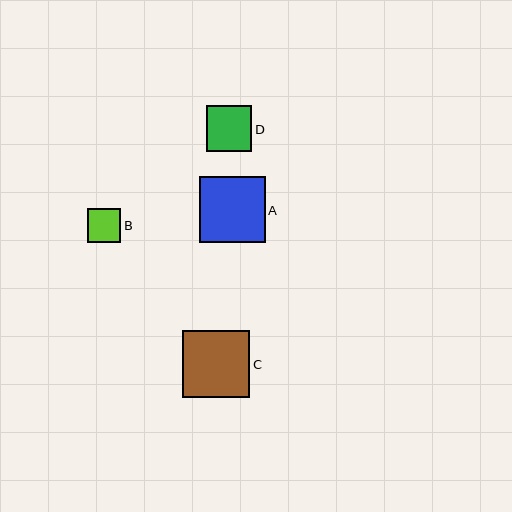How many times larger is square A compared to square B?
Square A is approximately 2.0 times the size of square B.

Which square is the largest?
Square C is the largest with a size of approximately 67 pixels.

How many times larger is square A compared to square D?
Square A is approximately 1.4 times the size of square D.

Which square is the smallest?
Square B is the smallest with a size of approximately 33 pixels.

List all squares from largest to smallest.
From largest to smallest: C, A, D, B.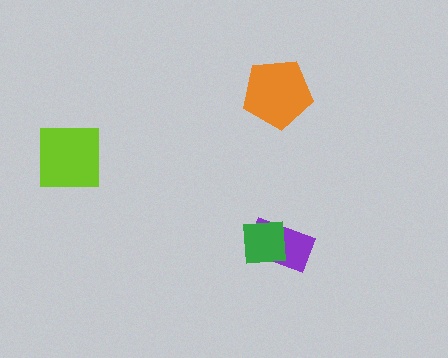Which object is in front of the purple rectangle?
The green square is in front of the purple rectangle.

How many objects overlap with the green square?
1 object overlaps with the green square.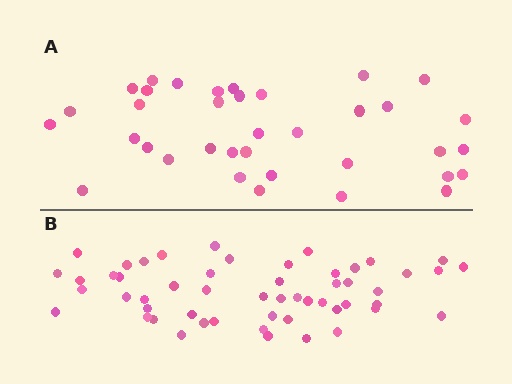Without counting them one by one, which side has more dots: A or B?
Region B (the bottom region) has more dots.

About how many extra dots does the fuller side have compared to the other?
Region B has approximately 15 more dots than region A.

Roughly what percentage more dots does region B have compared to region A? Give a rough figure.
About 45% more.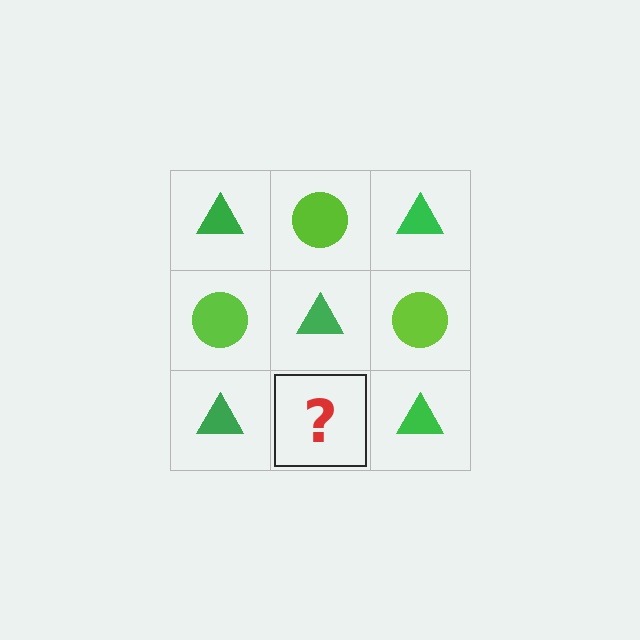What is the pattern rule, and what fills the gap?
The rule is that it alternates green triangle and lime circle in a checkerboard pattern. The gap should be filled with a lime circle.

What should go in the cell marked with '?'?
The missing cell should contain a lime circle.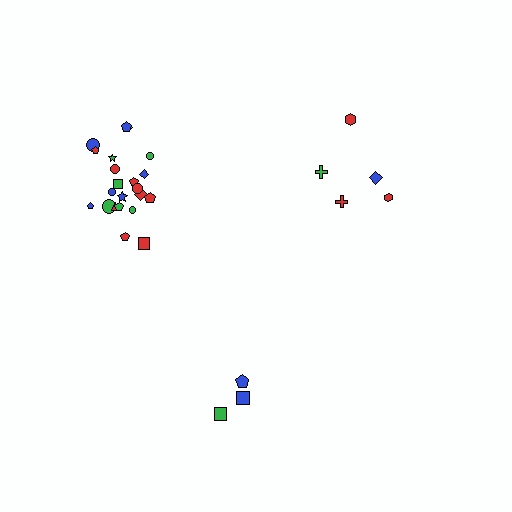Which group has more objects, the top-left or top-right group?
The top-left group.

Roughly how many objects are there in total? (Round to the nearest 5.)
Roughly 30 objects in total.